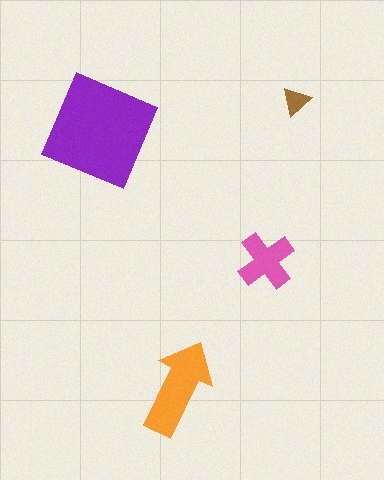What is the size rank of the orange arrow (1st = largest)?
2nd.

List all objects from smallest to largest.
The brown triangle, the pink cross, the orange arrow, the purple square.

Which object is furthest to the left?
The purple square is leftmost.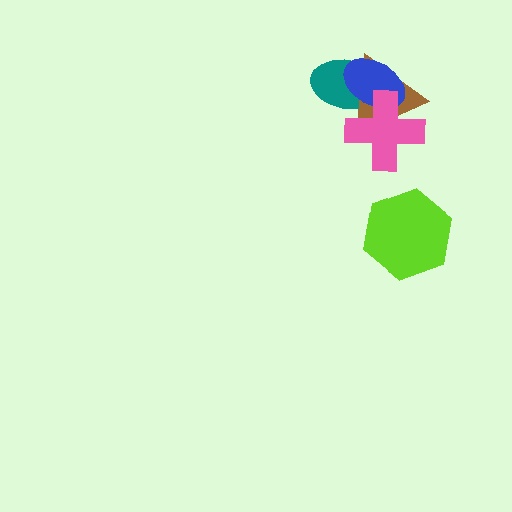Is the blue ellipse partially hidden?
Yes, it is partially covered by another shape.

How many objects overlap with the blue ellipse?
3 objects overlap with the blue ellipse.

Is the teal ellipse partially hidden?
Yes, it is partially covered by another shape.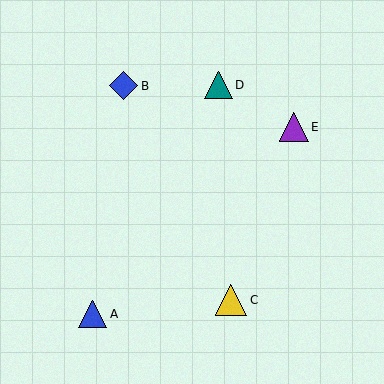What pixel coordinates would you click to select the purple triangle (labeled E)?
Click at (294, 127) to select the purple triangle E.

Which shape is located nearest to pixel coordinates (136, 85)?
The blue diamond (labeled B) at (123, 86) is nearest to that location.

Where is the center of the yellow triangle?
The center of the yellow triangle is at (231, 300).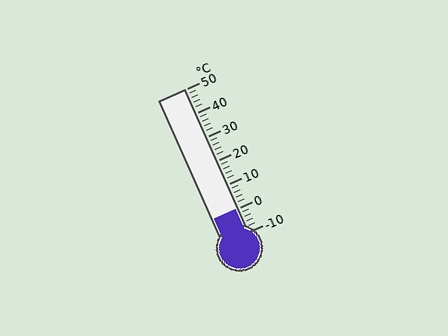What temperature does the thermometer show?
The thermometer shows approximately 0°C.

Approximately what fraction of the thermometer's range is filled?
The thermometer is filled to approximately 15% of its range.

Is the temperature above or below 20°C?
The temperature is below 20°C.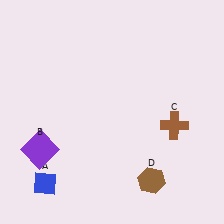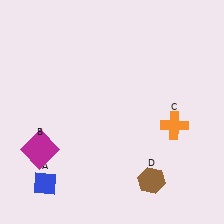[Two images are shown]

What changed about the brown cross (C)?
In Image 1, C is brown. In Image 2, it changed to orange.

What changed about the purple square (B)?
In Image 1, B is purple. In Image 2, it changed to magenta.